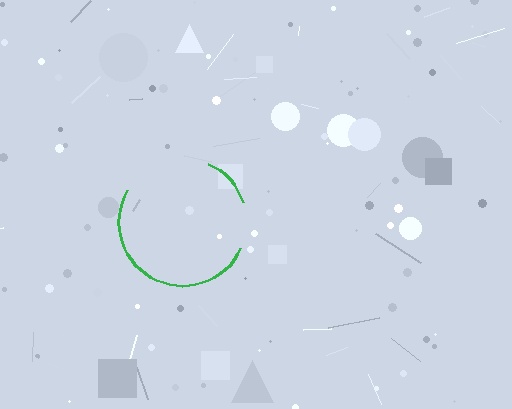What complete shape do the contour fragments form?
The contour fragments form a circle.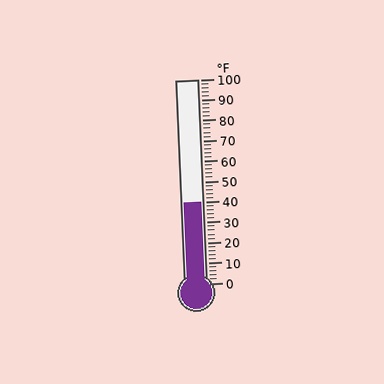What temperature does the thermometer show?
The thermometer shows approximately 40°F.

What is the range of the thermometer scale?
The thermometer scale ranges from 0°F to 100°F.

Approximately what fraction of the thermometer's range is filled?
The thermometer is filled to approximately 40% of its range.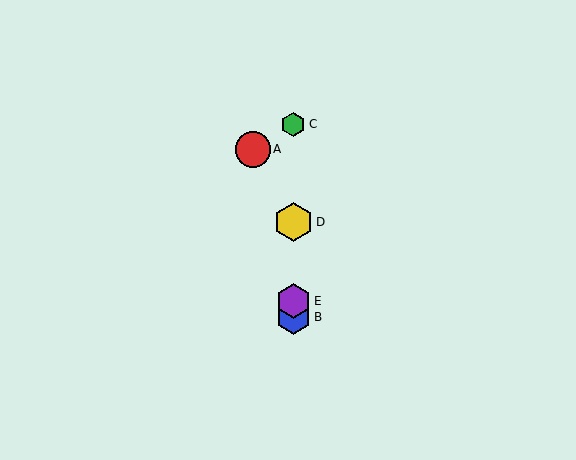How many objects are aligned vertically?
4 objects (B, C, D, E) are aligned vertically.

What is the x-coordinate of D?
Object D is at x≈293.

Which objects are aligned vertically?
Objects B, C, D, E are aligned vertically.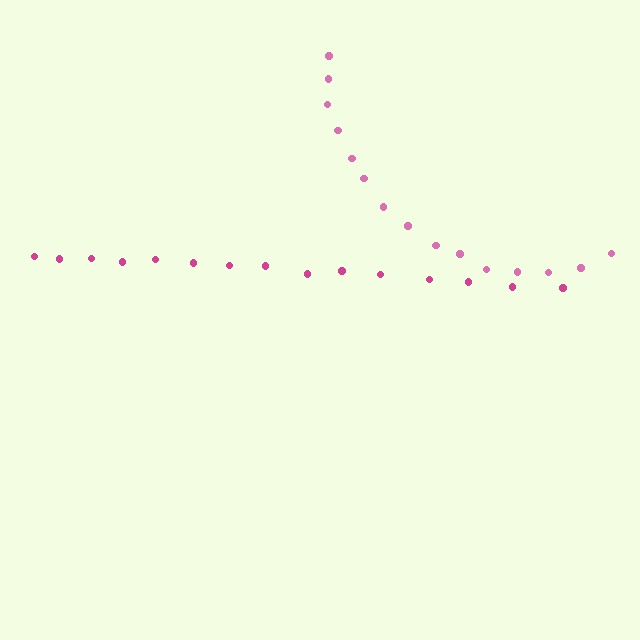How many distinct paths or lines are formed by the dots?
There are 2 distinct paths.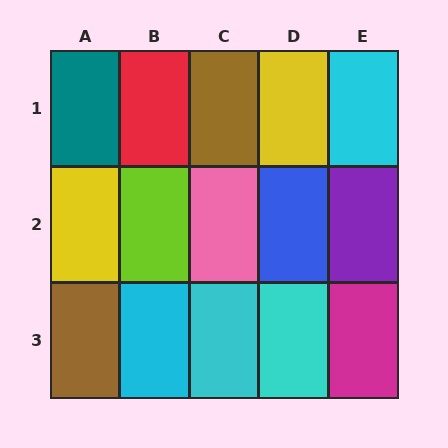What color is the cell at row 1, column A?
Teal.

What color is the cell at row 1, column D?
Yellow.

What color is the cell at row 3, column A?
Brown.